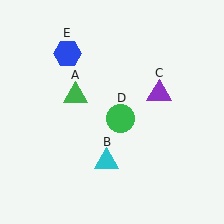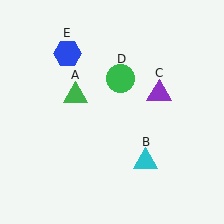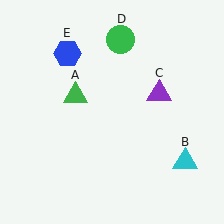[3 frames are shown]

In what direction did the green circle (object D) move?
The green circle (object D) moved up.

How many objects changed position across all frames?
2 objects changed position: cyan triangle (object B), green circle (object D).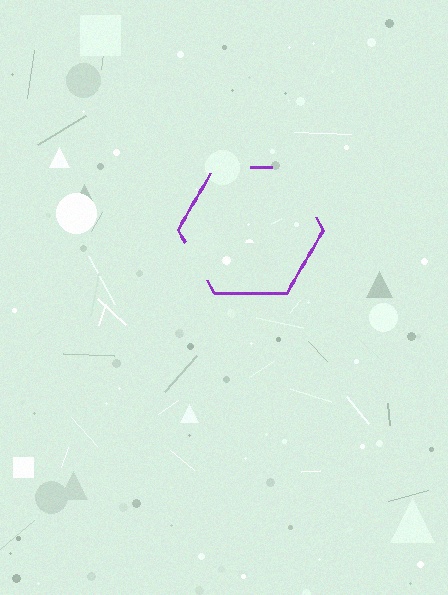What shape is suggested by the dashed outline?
The dashed outline suggests a hexagon.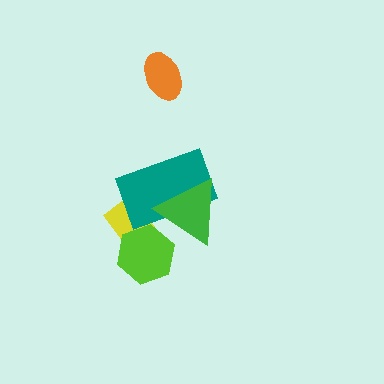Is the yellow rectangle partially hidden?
Yes, it is partially covered by another shape.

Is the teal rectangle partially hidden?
Yes, it is partially covered by another shape.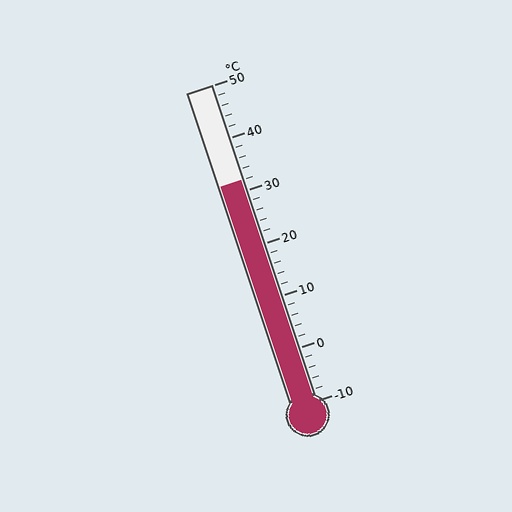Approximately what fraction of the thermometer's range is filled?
The thermometer is filled to approximately 70% of its range.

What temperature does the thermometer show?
The thermometer shows approximately 32°C.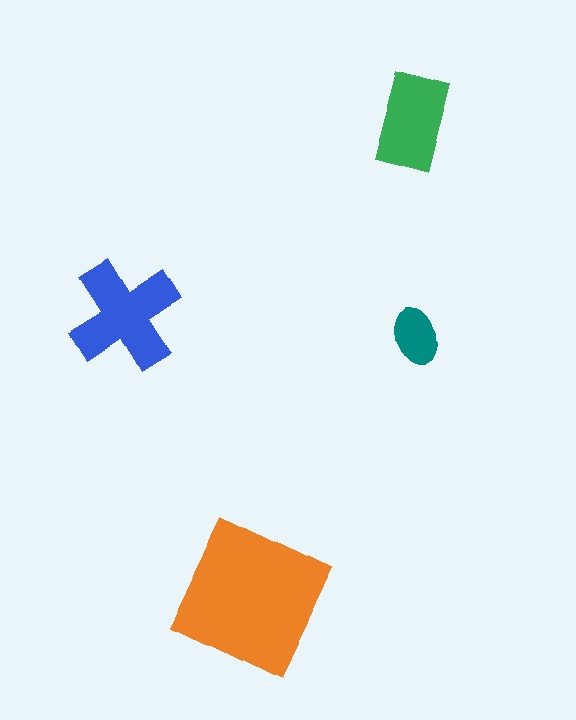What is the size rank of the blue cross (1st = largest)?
2nd.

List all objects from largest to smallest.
The orange square, the blue cross, the green rectangle, the teal ellipse.